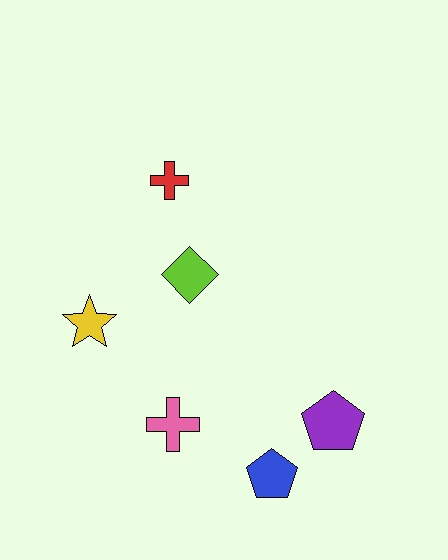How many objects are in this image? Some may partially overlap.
There are 6 objects.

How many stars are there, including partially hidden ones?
There is 1 star.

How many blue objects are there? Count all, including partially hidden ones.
There is 1 blue object.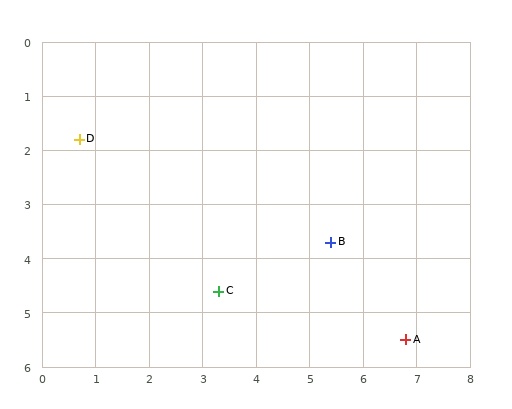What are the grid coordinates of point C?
Point C is at approximately (3.3, 4.6).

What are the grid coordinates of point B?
Point B is at approximately (5.4, 3.7).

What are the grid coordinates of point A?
Point A is at approximately (6.8, 5.5).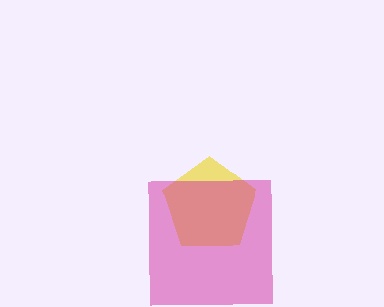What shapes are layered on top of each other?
The layered shapes are: a yellow pentagon, a magenta square.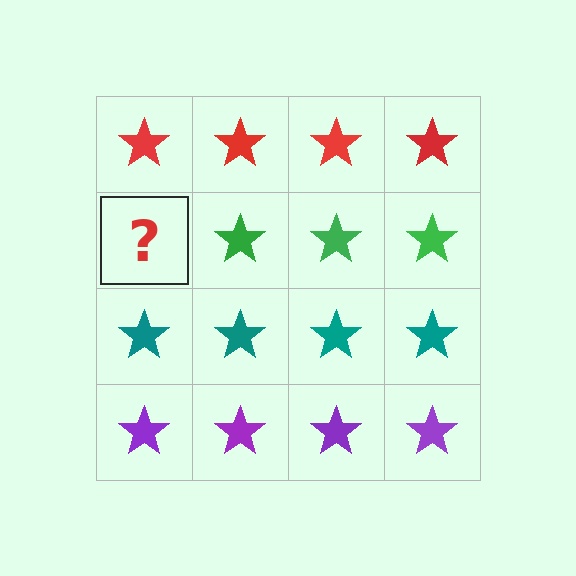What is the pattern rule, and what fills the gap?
The rule is that each row has a consistent color. The gap should be filled with a green star.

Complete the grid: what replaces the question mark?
The question mark should be replaced with a green star.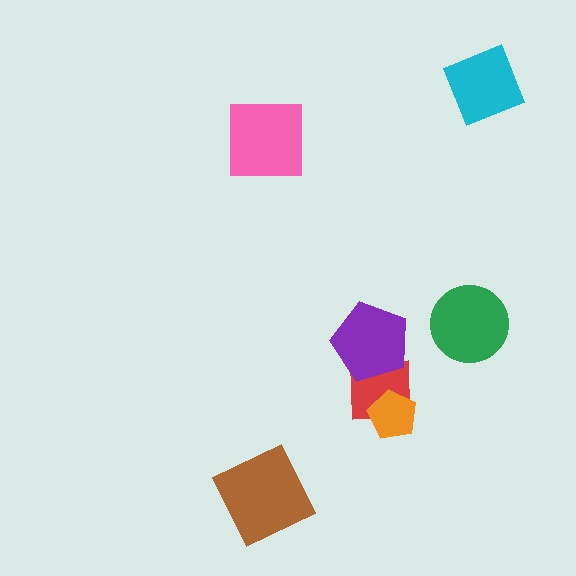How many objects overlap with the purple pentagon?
1 object overlaps with the purple pentagon.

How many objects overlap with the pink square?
0 objects overlap with the pink square.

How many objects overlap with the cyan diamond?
0 objects overlap with the cyan diamond.